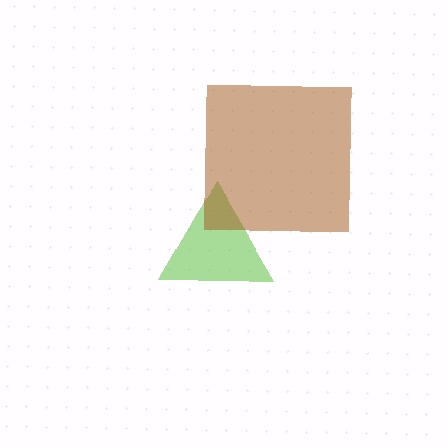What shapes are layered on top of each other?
The layered shapes are: a lime triangle, a brown square.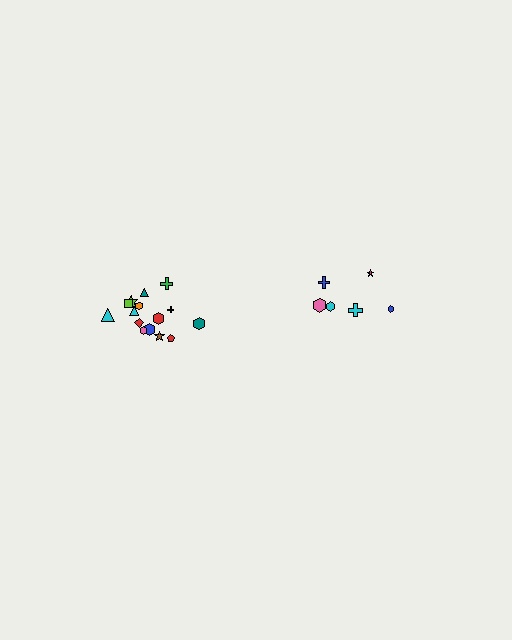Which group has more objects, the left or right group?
The left group.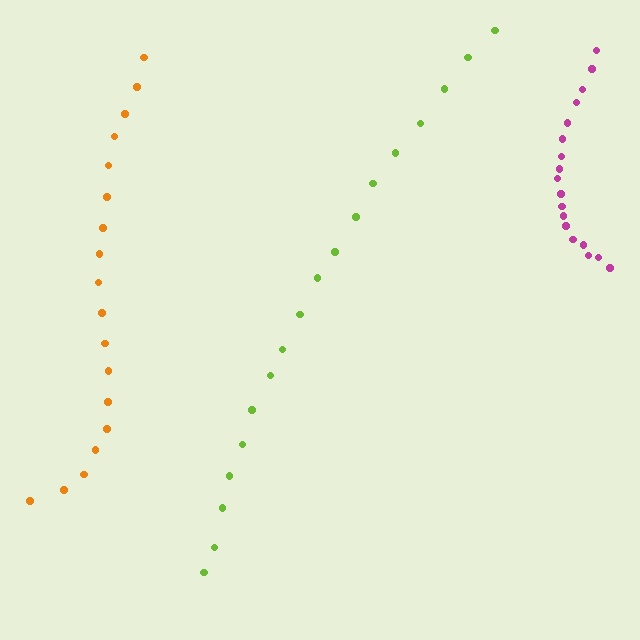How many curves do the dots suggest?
There are 3 distinct paths.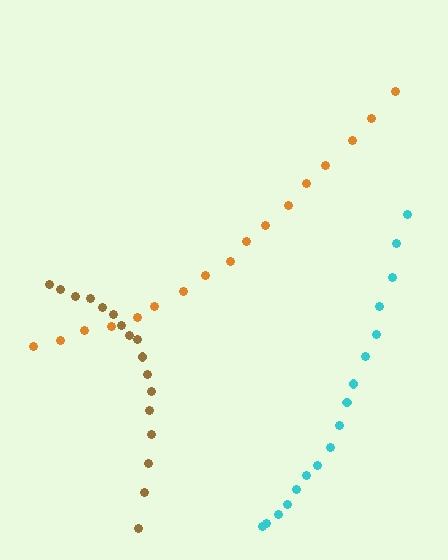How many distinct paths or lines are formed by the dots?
There are 3 distinct paths.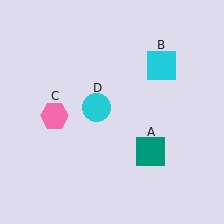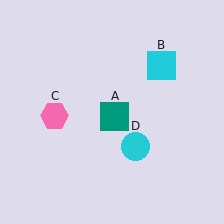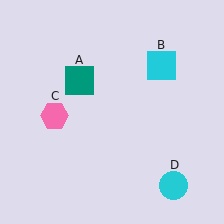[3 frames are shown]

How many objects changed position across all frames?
2 objects changed position: teal square (object A), cyan circle (object D).